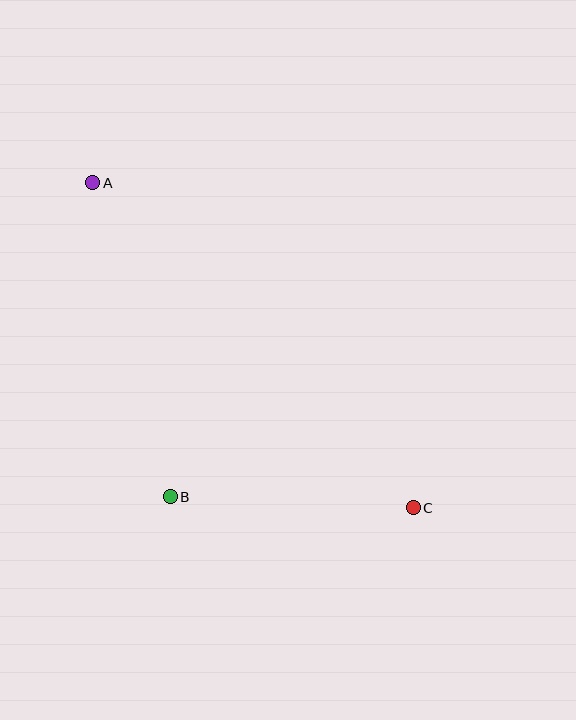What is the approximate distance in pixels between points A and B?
The distance between A and B is approximately 324 pixels.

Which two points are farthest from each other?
Points A and C are farthest from each other.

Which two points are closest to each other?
Points B and C are closest to each other.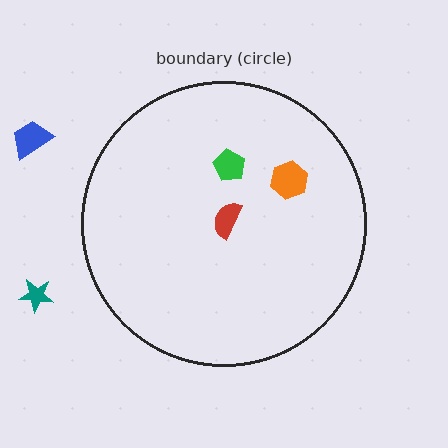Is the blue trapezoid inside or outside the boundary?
Outside.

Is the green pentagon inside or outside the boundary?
Inside.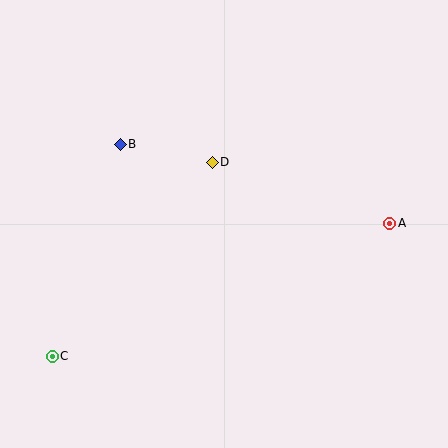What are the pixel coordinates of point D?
Point D is at (212, 162).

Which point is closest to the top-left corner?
Point B is closest to the top-left corner.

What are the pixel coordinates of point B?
Point B is at (120, 144).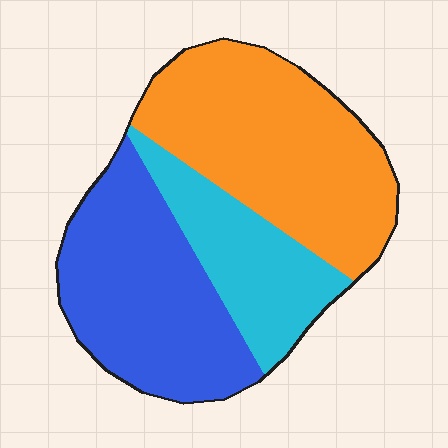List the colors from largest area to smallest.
From largest to smallest: orange, blue, cyan.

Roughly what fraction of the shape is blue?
Blue covers around 35% of the shape.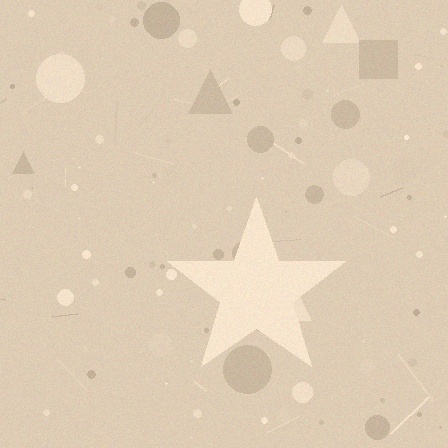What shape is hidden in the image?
A star is hidden in the image.